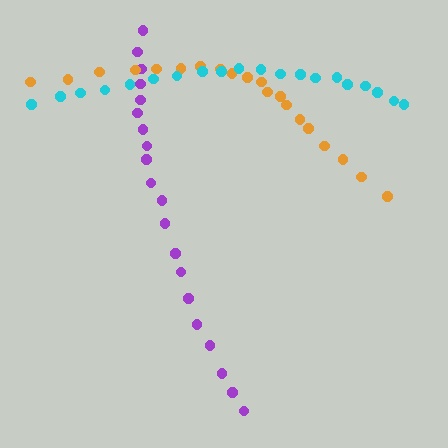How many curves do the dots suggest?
There are 3 distinct paths.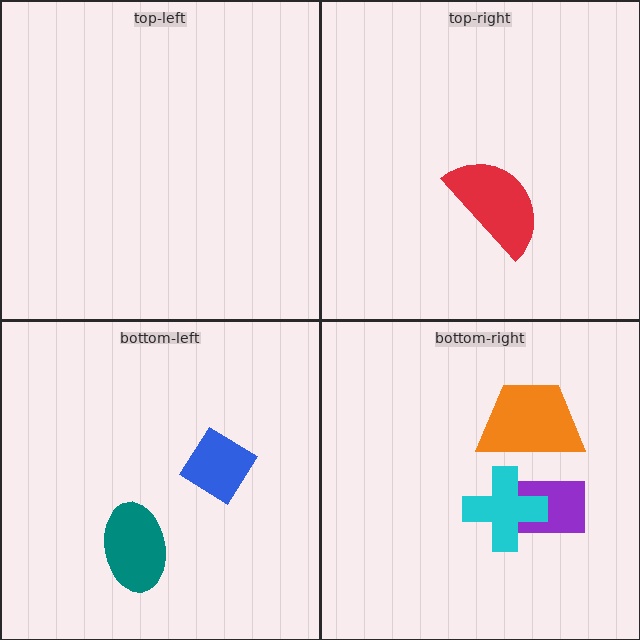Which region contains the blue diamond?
The bottom-left region.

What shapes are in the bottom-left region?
The blue diamond, the teal ellipse.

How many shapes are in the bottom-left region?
2.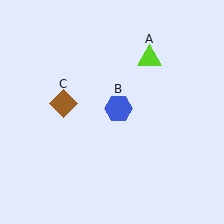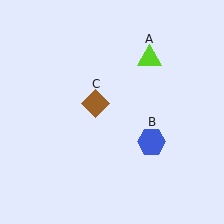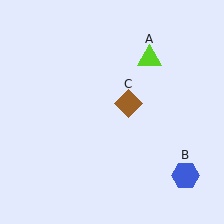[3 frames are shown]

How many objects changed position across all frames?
2 objects changed position: blue hexagon (object B), brown diamond (object C).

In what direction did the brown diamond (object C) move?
The brown diamond (object C) moved right.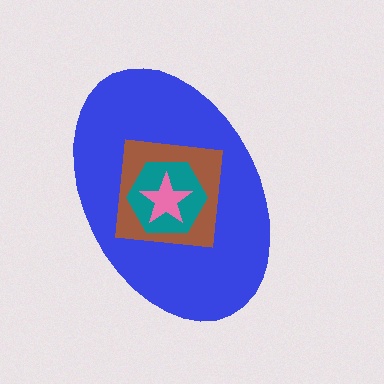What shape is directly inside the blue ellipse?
The brown square.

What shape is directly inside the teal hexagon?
The pink star.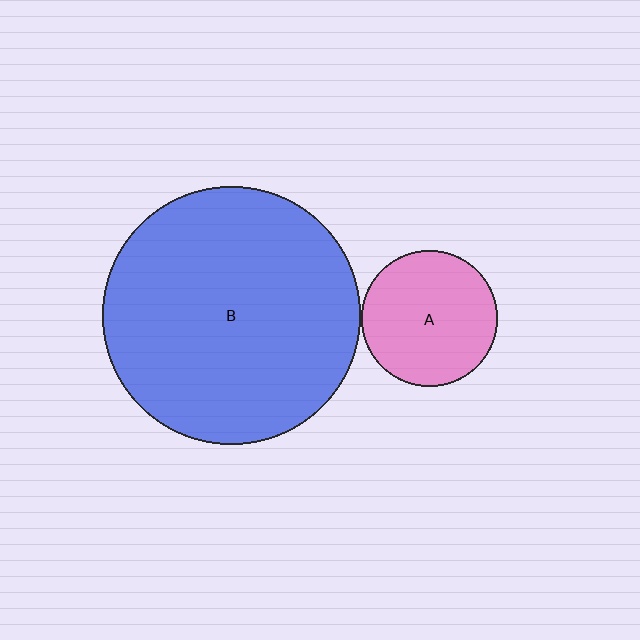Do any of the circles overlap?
No, none of the circles overlap.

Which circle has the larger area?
Circle B (blue).